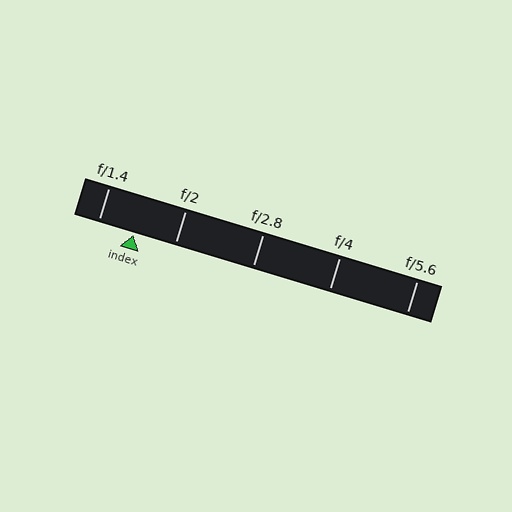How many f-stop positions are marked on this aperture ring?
There are 5 f-stop positions marked.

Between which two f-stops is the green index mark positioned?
The index mark is between f/1.4 and f/2.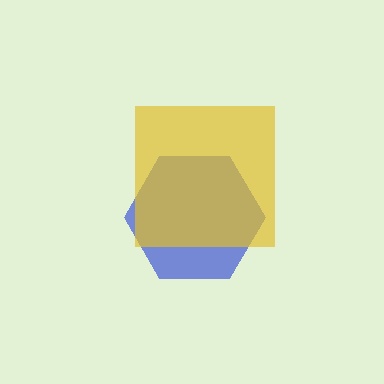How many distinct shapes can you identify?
There are 2 distinct shapes: a blue hexagon, a yellow square.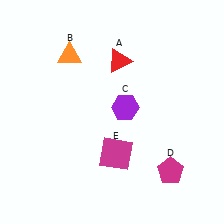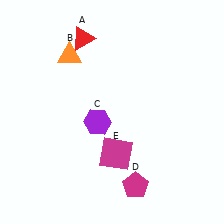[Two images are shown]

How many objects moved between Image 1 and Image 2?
3 objects moved between the two images.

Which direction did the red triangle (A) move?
The red triangle (A) moved left.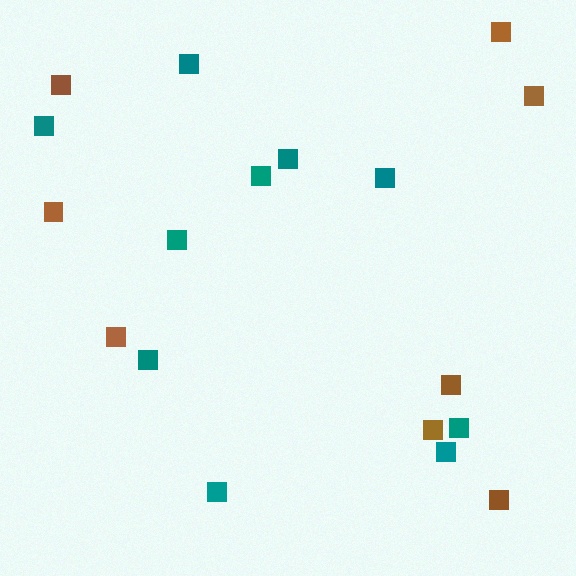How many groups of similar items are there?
There are 2 groups: one group of teal squares (10) and one group of brown squares (8).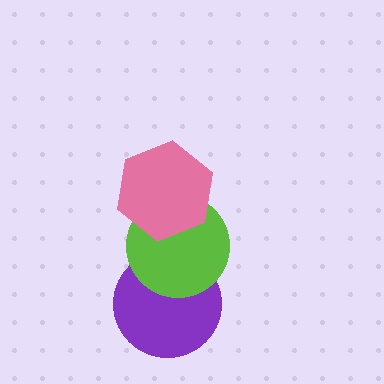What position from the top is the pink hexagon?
The pink hexagon is 1st from the top.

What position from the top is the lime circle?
The lime circle is 2nd from the top.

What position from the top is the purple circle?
The purple circle is 3rd from the top.